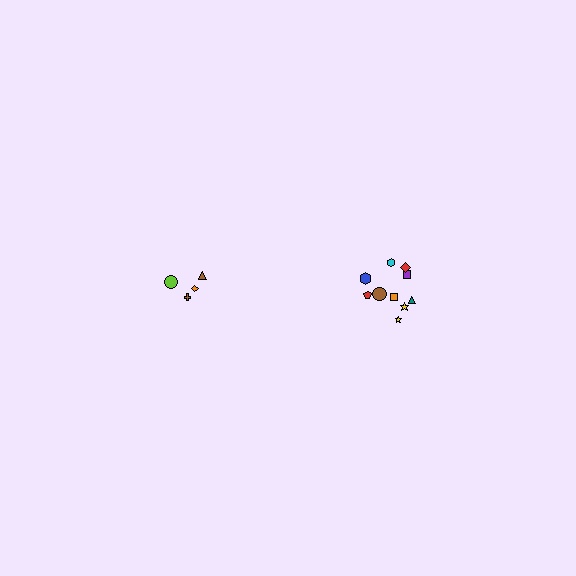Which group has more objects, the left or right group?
The right group.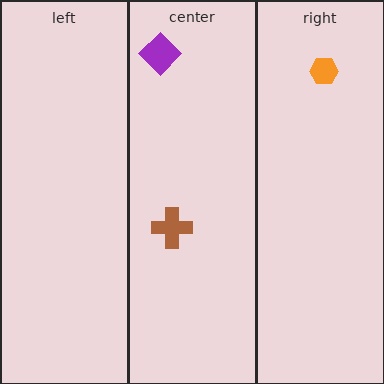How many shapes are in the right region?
1.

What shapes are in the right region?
The orange hexagon.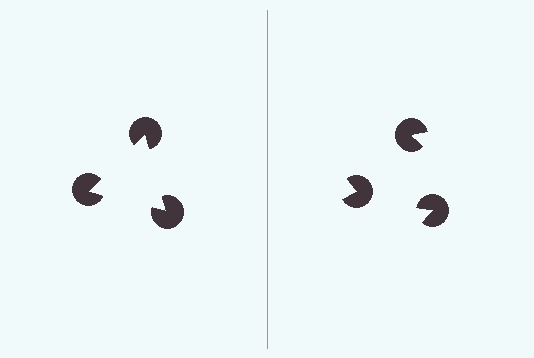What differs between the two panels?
The pac-man discs are positioned identically on both sides; only the wedge orientations differ. On the left they align to a triangle; on the right they are misaligned.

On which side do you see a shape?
An illusory triangle appears on the left side. On the right side the wedge cuts are rotated, so no coherent shape forms.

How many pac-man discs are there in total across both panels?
6 — 3 on each side.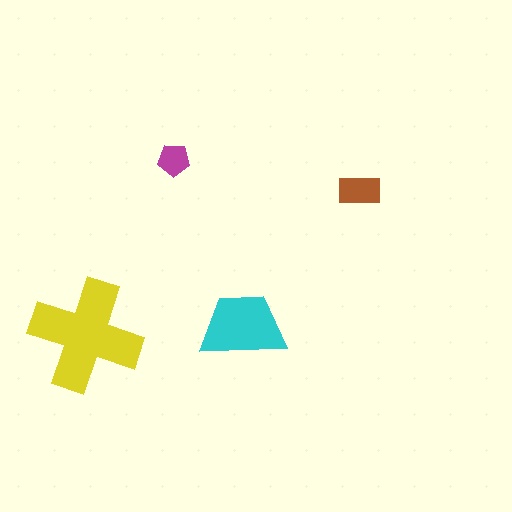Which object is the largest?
The yellow cross.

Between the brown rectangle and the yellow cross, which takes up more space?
The yellow cross.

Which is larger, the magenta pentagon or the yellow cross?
The yellow cross.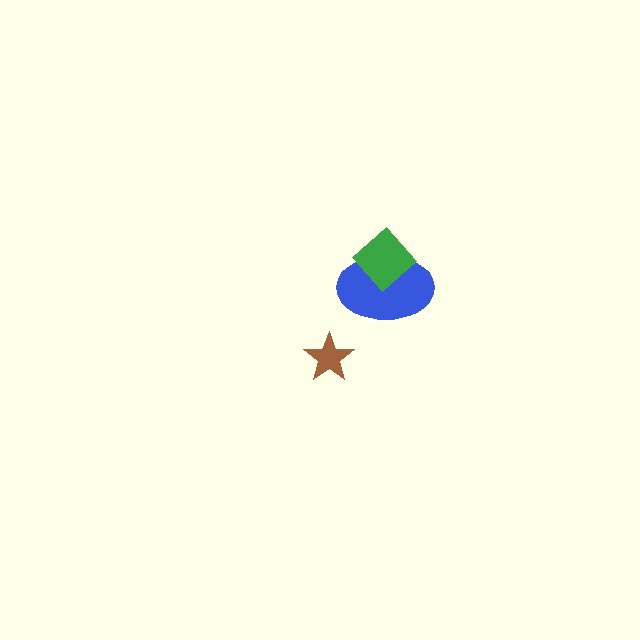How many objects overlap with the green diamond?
1 object overlaps with the green diamond.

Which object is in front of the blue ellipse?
The green diamond is in front of the blue ellipse.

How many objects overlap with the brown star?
0 objects overlap with the brown star.